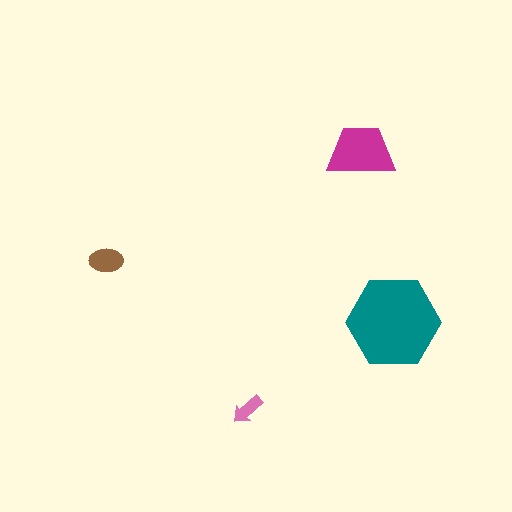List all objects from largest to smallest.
The teal hexagon, the magenta trapezoid, the brown ellipse, the pink arrow.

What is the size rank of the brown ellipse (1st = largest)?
3rd.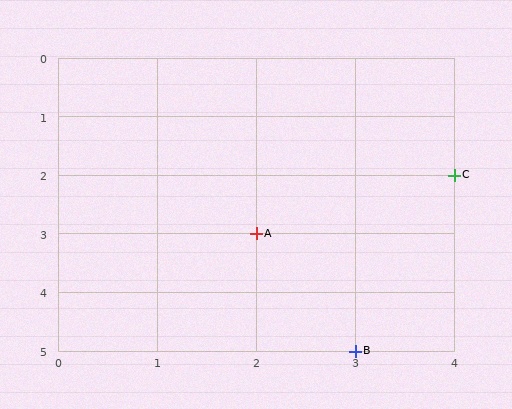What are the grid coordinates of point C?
Point C is at grid coordinates (4, 2).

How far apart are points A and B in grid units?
Points A and B are 1 column and 2 rows apart (about 2.2 grid units diagonally).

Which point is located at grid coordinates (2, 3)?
Point A is at (2, 3).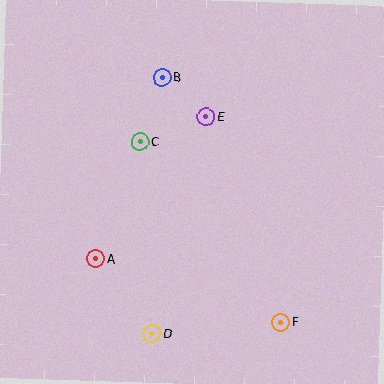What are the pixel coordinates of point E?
Point E is at (206, 117).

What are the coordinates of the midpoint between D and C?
The midpoint between D and C is at (146, 238).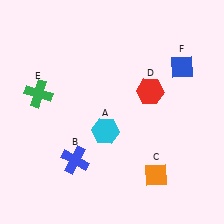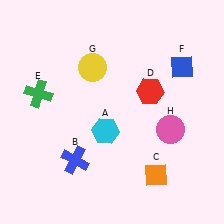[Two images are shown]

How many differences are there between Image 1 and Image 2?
There are 2 differences between the two images.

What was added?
A yellow circle (G), a pink circle (H) were added in Image 2.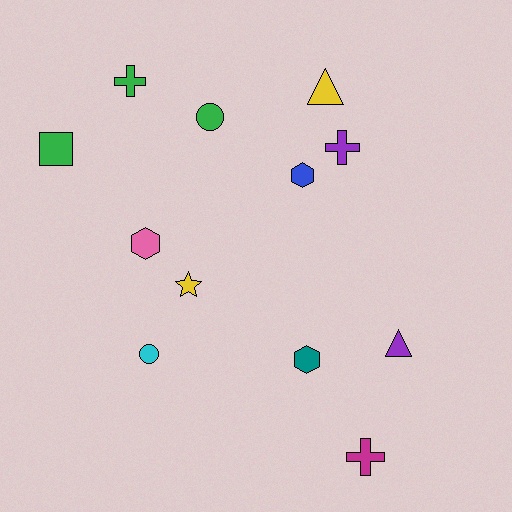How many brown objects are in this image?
There are no brown objects.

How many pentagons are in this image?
There are no pentagons.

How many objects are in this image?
There are 12 objects.